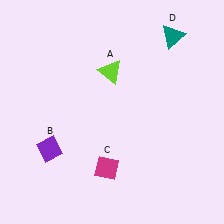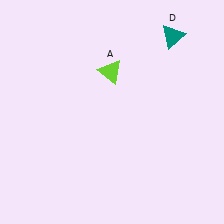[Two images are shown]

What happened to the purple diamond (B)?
The purple diamond (B) was removed in Image 2. It was in the bottom-left area of Image 1.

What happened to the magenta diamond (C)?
The magenta diamond (C) was removed in Image 2. It was in the bottom-left area of Image 1.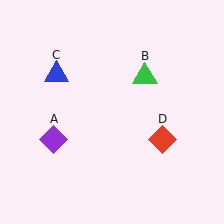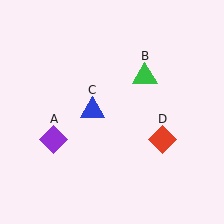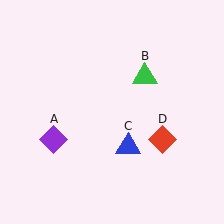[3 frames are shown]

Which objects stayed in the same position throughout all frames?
Purple diamond (object A) and green triangle (object B) and red diamond (object D) remained stationary.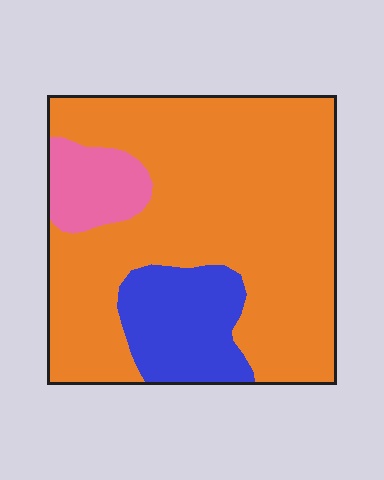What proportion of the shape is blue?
Blue covers around 15% of the shape.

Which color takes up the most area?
Orange, at roughly 75%.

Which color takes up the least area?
Pink, at roughly 10%.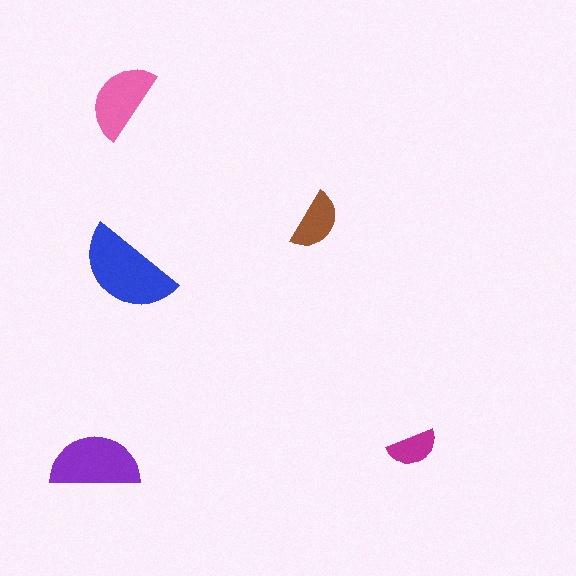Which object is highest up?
The pink semicircle is topmost.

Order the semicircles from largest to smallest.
the blue one, the purple one, the pink one, the brown one, the magenta one.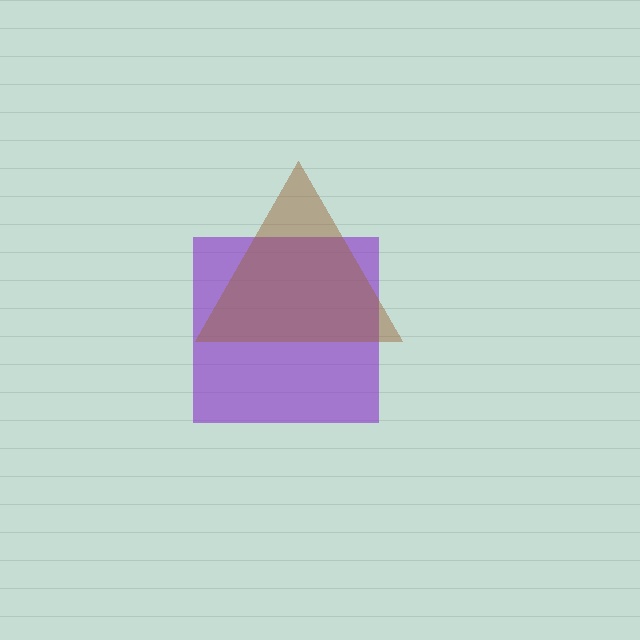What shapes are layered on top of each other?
The layered shapes are: a purple square, a brown triangle.